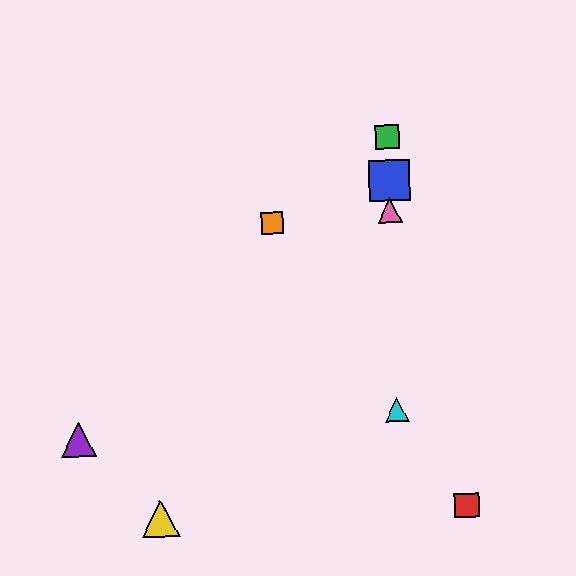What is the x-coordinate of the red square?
The red square is at x≈467.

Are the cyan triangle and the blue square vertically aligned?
Yes, both are at x≈397.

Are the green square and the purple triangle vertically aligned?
No, the green square is at x≈387 and the purple triangle is at x≈79.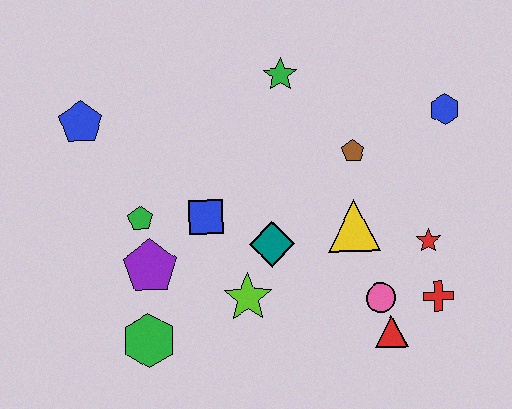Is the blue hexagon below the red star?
No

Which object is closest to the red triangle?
The pink circle is closest to the red triangle.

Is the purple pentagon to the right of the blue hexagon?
No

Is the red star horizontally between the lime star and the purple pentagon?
No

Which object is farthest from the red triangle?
The blue pentagon is farthest from the red triangle.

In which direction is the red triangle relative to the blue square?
The red triangle is to the right of the blue square.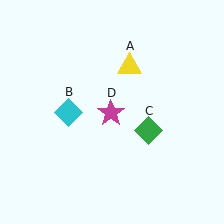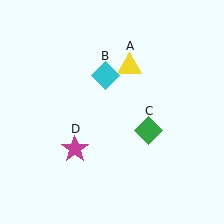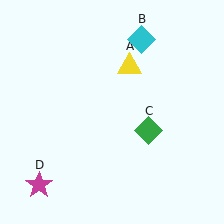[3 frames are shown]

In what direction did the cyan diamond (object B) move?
The cyan diamond (object B) moved up and to the right.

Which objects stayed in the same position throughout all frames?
Yellow triangle (object A) and green diamond (object C) remained stationary.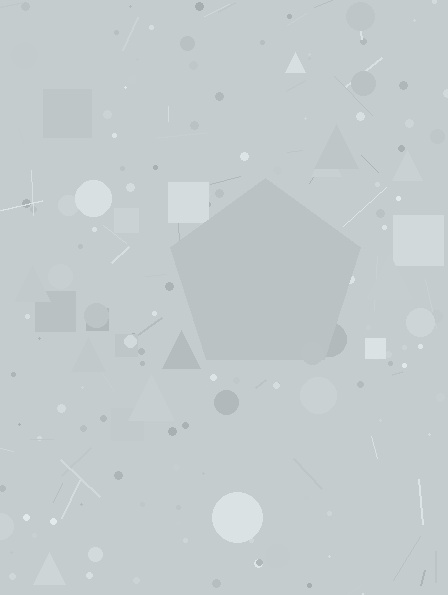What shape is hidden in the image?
A pentagon is hidden in the image.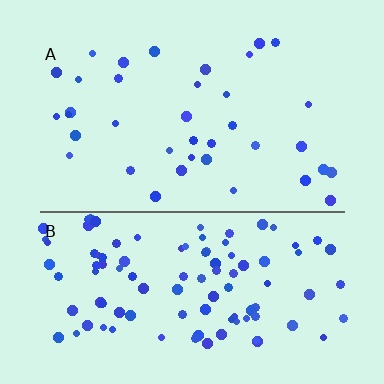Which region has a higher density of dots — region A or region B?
B (the bottom).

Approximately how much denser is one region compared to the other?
Approximately 2.8× — region B over region A.